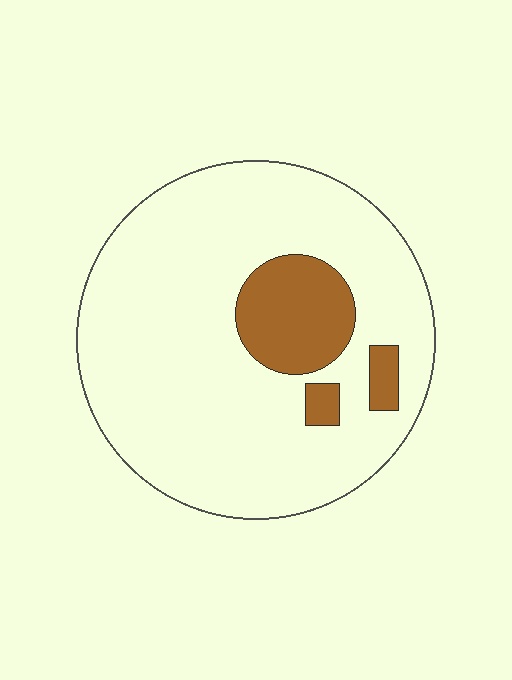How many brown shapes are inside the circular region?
3.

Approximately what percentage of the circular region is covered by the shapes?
Approximately 15%.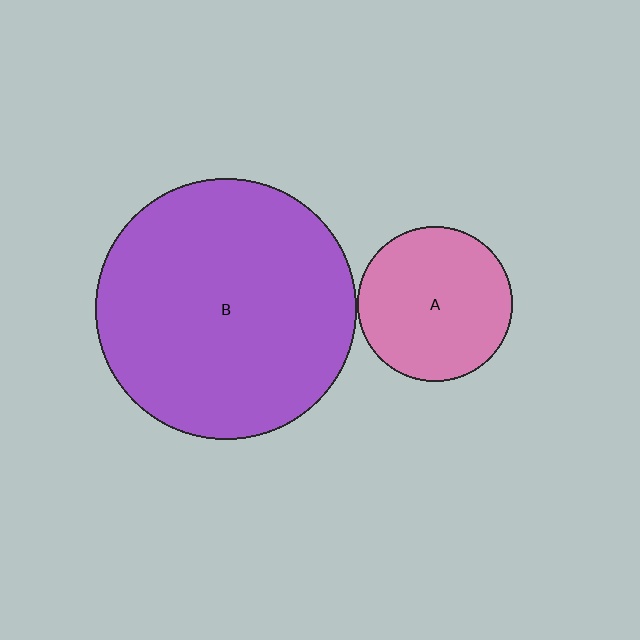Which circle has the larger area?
Circle B (purple).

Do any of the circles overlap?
No, none of the circles overlap.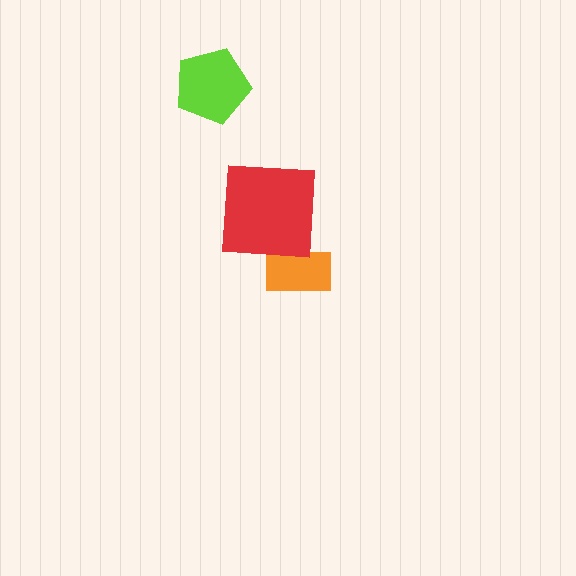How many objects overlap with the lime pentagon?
0 objects overlap with the lime pentagon.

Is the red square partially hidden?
No, no other shape covers it.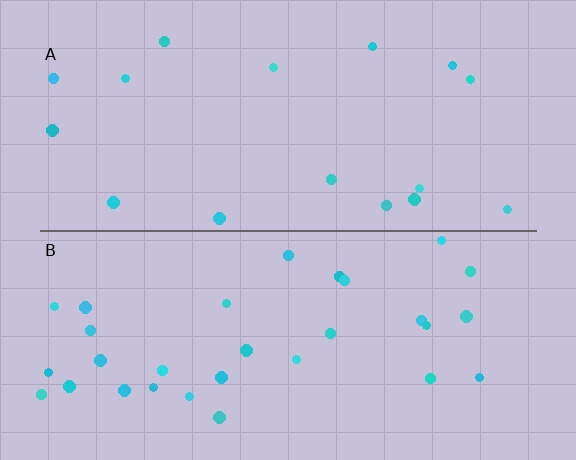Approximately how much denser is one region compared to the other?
Approximately 1.8× — region B over region A.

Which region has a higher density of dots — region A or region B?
B (the bottom).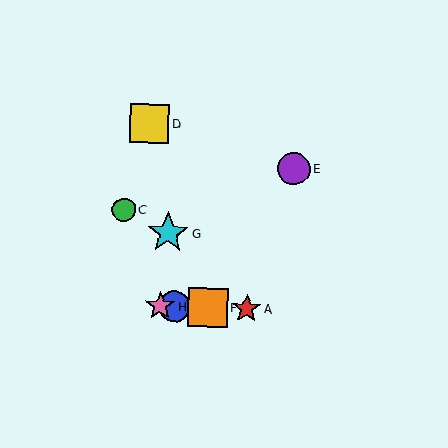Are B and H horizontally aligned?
Yes, both are at y≈306.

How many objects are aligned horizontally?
4 objects (A, B, F, H) are aligned horizontally.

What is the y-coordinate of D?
Object D is at y≈123.